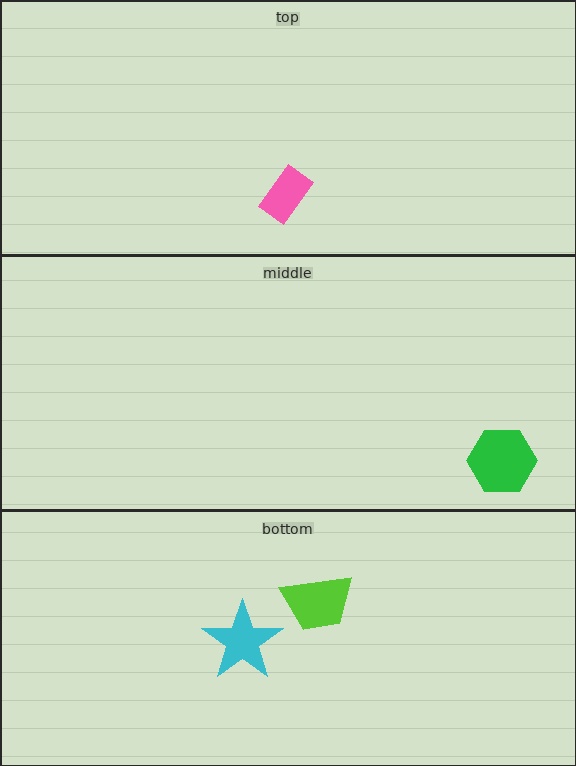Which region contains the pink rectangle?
The top region.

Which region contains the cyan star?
The bottom region.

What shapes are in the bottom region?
The lime trapezoid, the cyan star.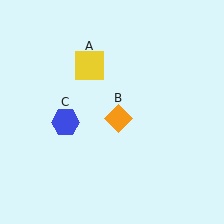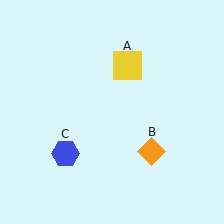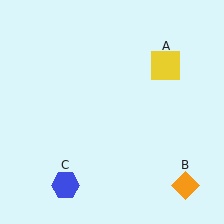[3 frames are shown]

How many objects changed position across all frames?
3 objects changed position: yellow square (object A), orange diamond (object B), blue hexagon (object C).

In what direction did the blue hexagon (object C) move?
The blue hexagon (object C) moved down.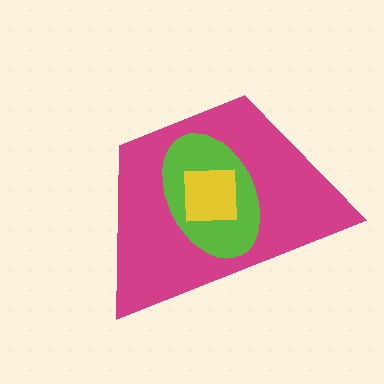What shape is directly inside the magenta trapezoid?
The lime ellipse.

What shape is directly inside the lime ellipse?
The yellow square.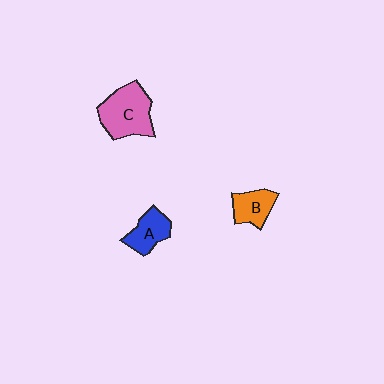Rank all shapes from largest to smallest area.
From largest to smallest: C (pink), A (blue), B (orange).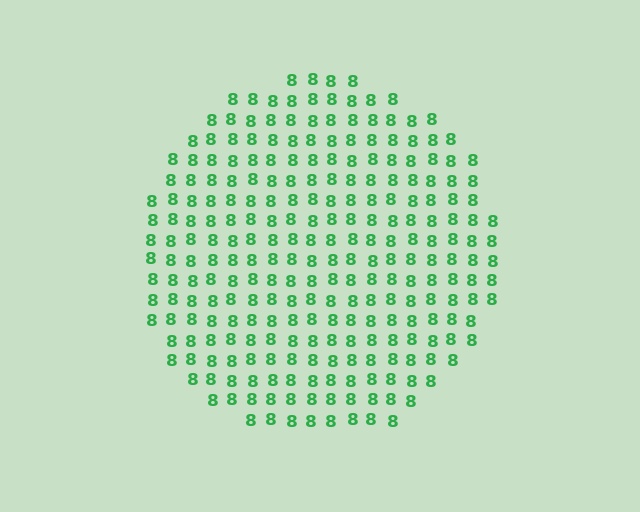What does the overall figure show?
The overall figure shows a circle.